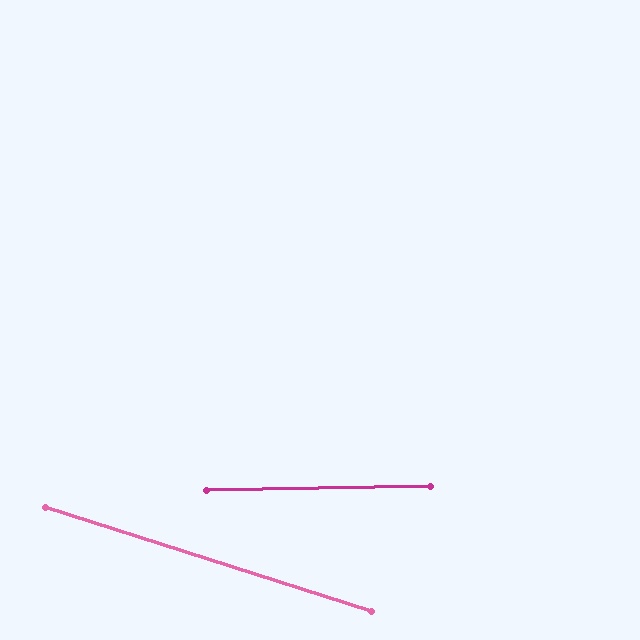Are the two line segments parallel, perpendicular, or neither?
Neither parallel nor perpendicular — they differ by about 19°.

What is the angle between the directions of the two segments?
Approximately 19 degrees.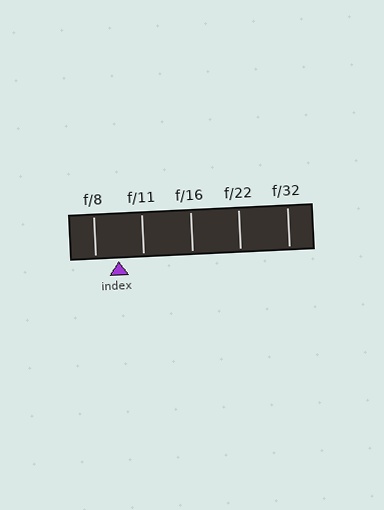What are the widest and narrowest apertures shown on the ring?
The widest aperture shown is f/8 and the narrowest is f/32.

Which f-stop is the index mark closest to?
The index mark is closest to f/8.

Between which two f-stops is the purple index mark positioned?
The index mark is between f/8 and f/11.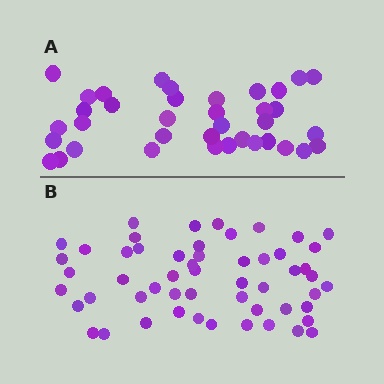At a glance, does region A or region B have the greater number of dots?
Region B (the bottom region) has more dots.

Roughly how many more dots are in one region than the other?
Region B has approximately 15 more dots than region A.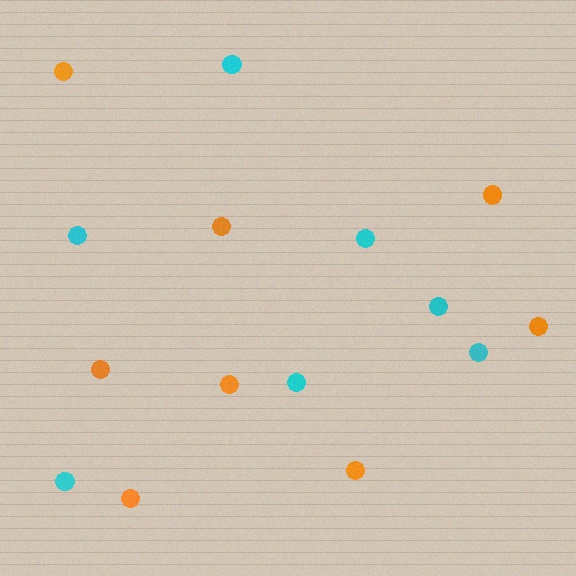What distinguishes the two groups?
There are 2 groups: one group of orange circles (8) and one group of cyan circles (7).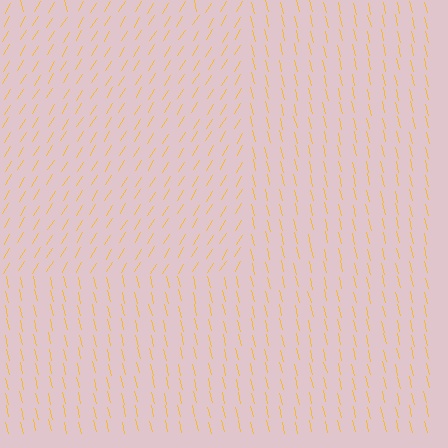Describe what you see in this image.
The image is filled with small yellow line segments. A rectangle region in the image has lines oriented differently from the surrounding lines, creating a visible texture boundary.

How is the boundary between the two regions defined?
The boundary is defined purely by a change in line orientation (approximately 45 degrees difference). All lines are the same color and thickness.